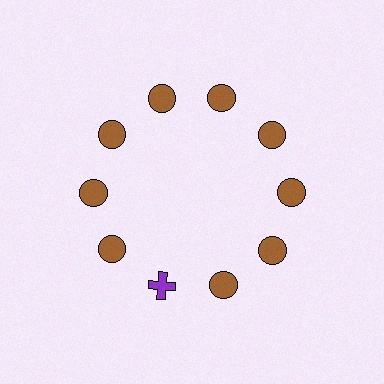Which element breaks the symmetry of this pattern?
The purple cross at roughly the 7 o'clock position breaks the symmetry. All other shapes are brown circles.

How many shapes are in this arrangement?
There are 10 shapes arranged in a ring pattern.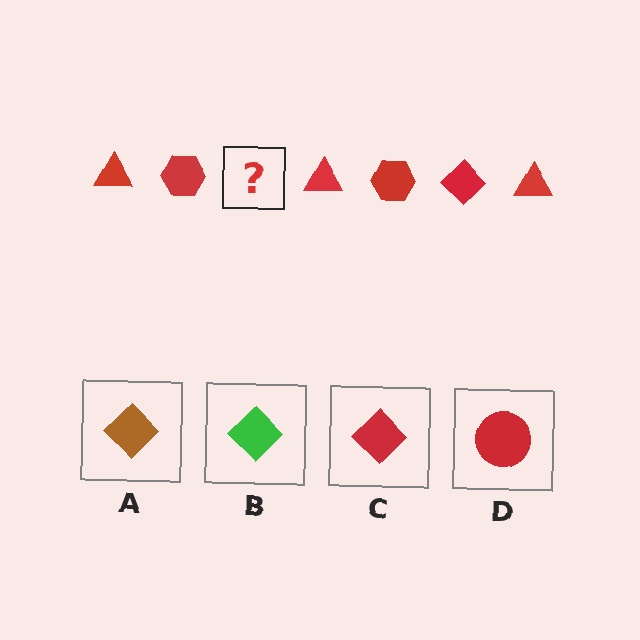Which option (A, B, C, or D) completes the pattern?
C.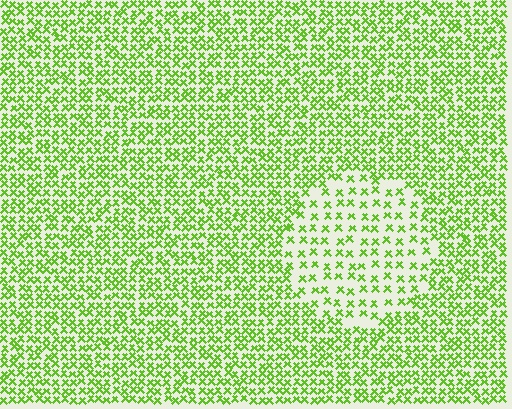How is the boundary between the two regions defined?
The boundary is defined by a change in element density (approximately 2.1x ratio). All elements are the same color, size, and shape.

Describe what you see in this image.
The image contains small lime elements arranged at two different densities. A circle-shaped region is visible where the elements are less densely packed than the surrounding area.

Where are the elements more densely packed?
The elements are more densely packed outside the circle boundary.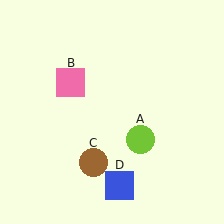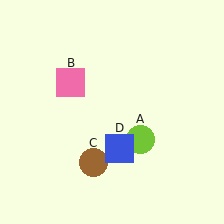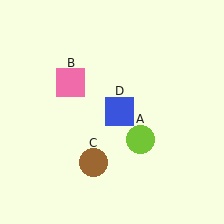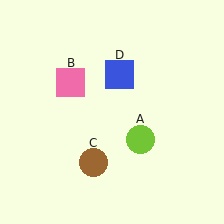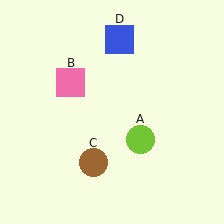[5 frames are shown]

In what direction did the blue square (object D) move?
The blue square (object D) moved up.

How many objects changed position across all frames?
1 object changed position: blue square (object D).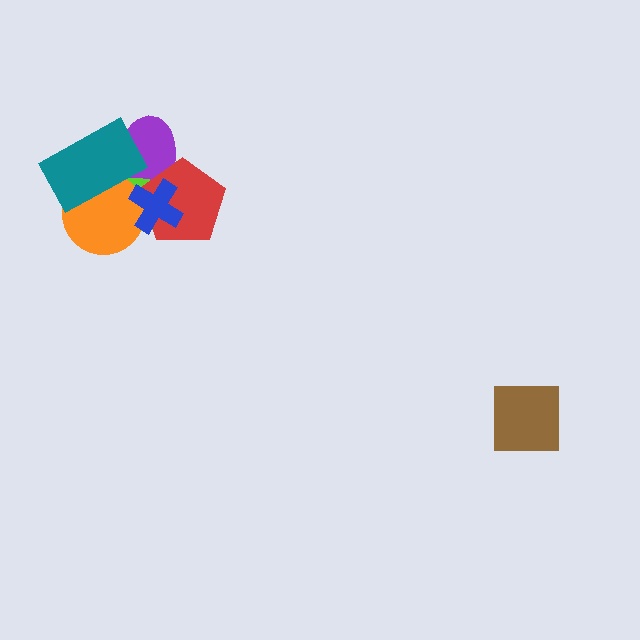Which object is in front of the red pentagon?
The blue cross is in front of the red pentagon.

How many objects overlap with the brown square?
0 objects overlap with the brown square.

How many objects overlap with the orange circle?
4 objects overlap with the orange circle.